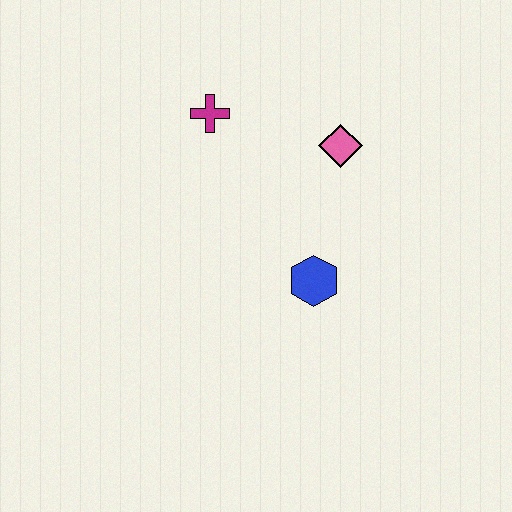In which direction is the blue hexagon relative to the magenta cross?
The blue hexagon is below the magenta cross.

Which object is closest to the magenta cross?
The pink diamond is closest to the magenta cross.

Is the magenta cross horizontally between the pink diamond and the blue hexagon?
No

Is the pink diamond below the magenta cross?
Yes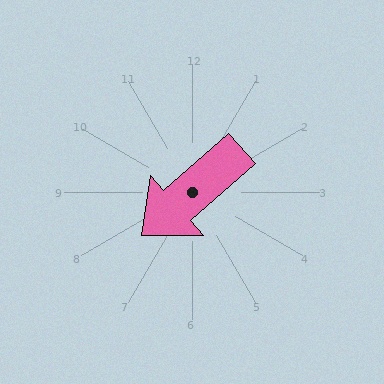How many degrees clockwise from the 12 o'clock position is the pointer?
Approximately 229 degrees.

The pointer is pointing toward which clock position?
Roughly 8 o'clock.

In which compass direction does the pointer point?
Southwest.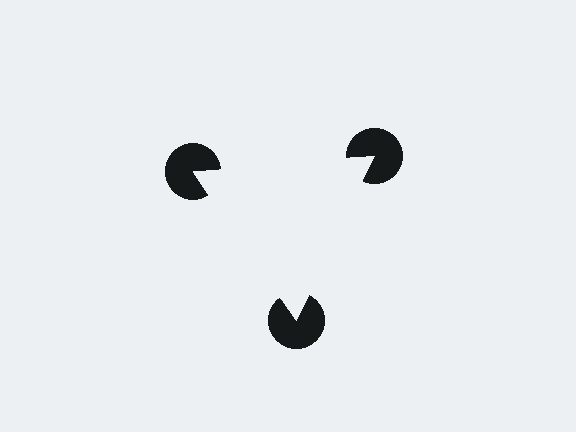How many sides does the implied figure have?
3 sides.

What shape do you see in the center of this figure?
An illusory triangle — its edges are inferred from the aligned wedge cuts in the pac-man discs, not physically drawn.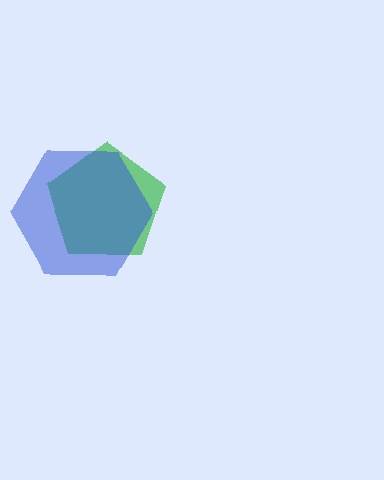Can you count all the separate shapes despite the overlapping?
Yes, there are 2 separate shapes.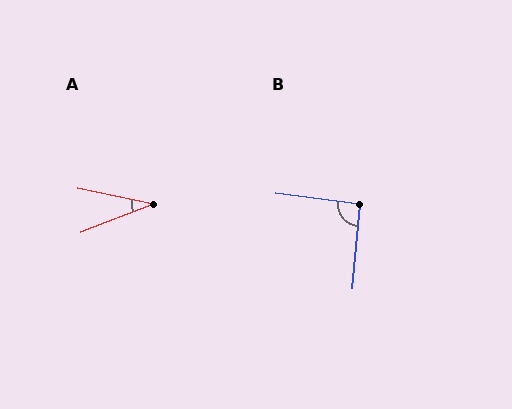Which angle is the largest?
B, at approximately 92 degrees.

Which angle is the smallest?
A, at approximately 33 degrees.